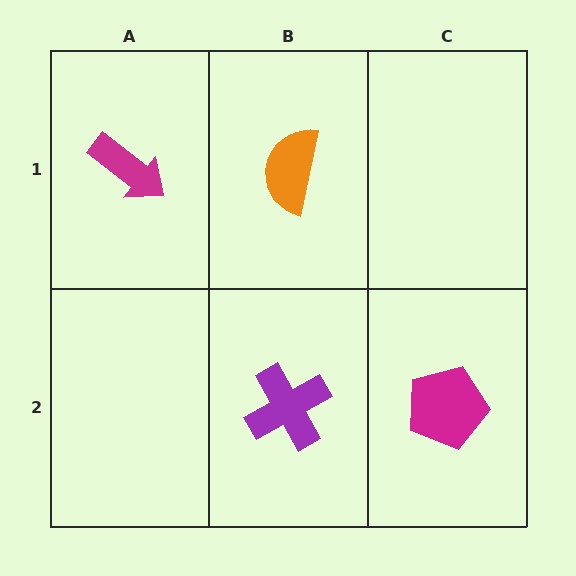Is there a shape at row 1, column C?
No, that cell is empty.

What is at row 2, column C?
A magenta pentagon.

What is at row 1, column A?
A magenta arrow.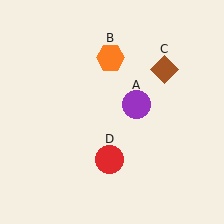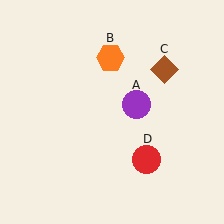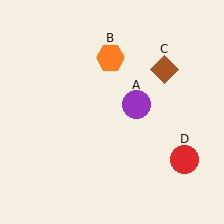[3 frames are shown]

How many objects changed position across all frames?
1 object changed position: red circle (object D).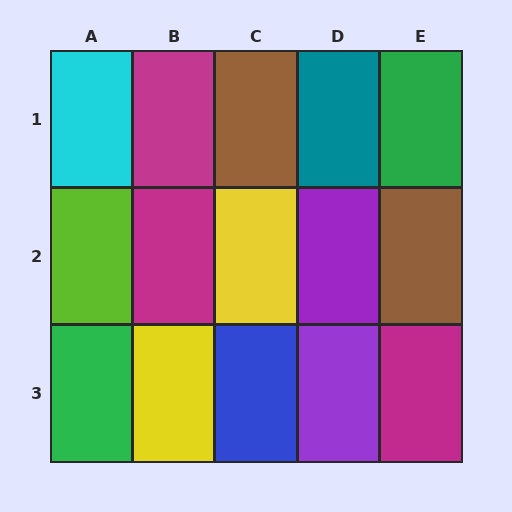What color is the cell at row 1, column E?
Green.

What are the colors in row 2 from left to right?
Lime, magenta, yellow, purple, brown.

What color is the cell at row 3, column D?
Purple.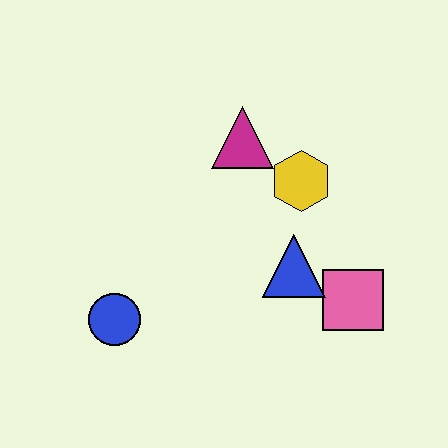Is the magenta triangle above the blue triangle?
Yes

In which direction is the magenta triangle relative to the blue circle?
The magenta triangle is above the blue circle.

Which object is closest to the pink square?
The blue triangle is closest to the pink square.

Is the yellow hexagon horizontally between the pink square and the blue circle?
Yes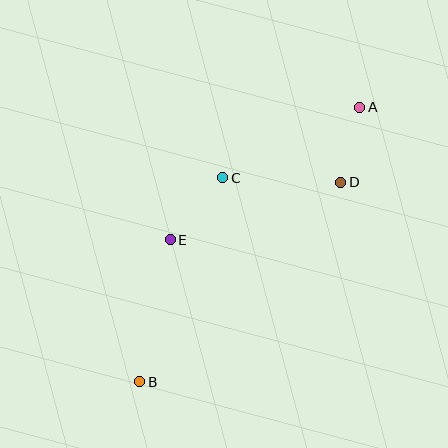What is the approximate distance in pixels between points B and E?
The distance between B and E is approximately 145 pixels.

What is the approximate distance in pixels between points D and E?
The distance between D and E is approximately 180 pixels.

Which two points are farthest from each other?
Points A and B are farthest from each other.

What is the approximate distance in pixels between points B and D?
The distance between B and D is approximately 283 pixels.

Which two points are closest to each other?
Points A and D are closest to each other.